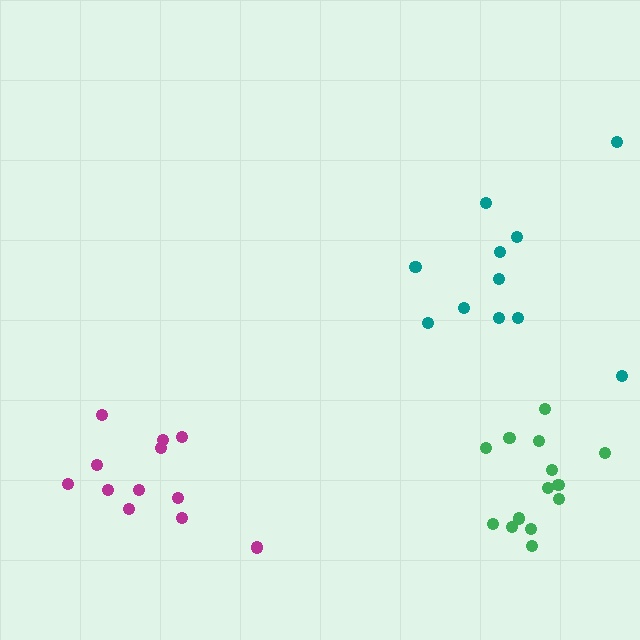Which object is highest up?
The teal cluster is topmost.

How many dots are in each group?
Group 1: 14 dots, Group 2: 11 dots, Group 3: 12 dots (37 total).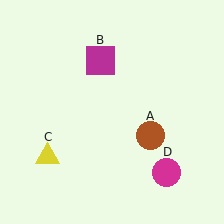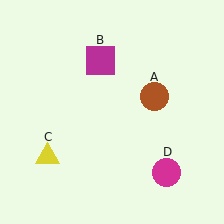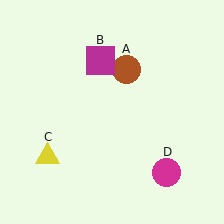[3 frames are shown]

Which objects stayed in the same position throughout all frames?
Magenta square (object B) and yellow triangle (object C) and magenta circle (object D) remained stationary.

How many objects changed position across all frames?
1 object changed position: brown circle (object A).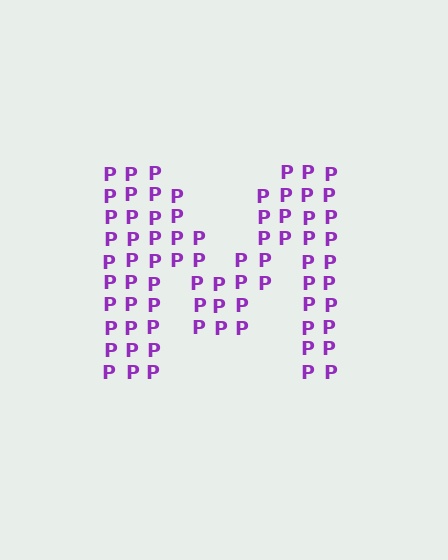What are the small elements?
The small elements are letter P's.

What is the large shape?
The large shape is the letter M.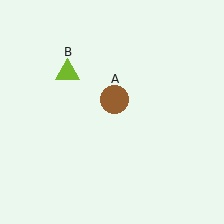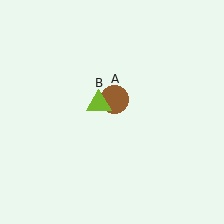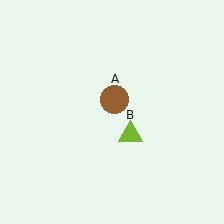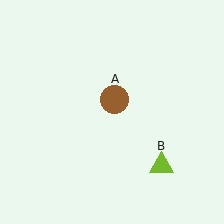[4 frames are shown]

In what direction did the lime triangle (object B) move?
The lime triangle (object B) moved down and to the right.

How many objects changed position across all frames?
1 object changed position: lime triangle (object B).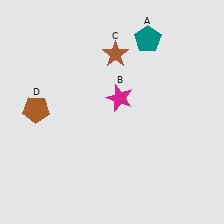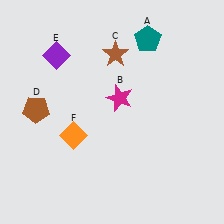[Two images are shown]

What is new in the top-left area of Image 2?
A purple diamond (E) was added in the top-left area of Image 2.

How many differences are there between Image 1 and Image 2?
There are 2 differences between the two images.